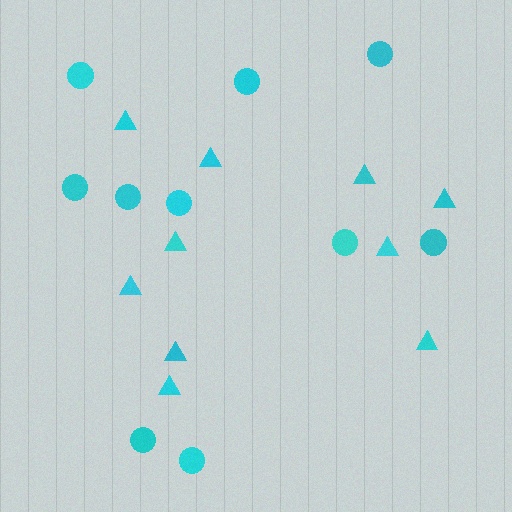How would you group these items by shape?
There are 2 groups: one group of triangles (10) and one group of circles (10).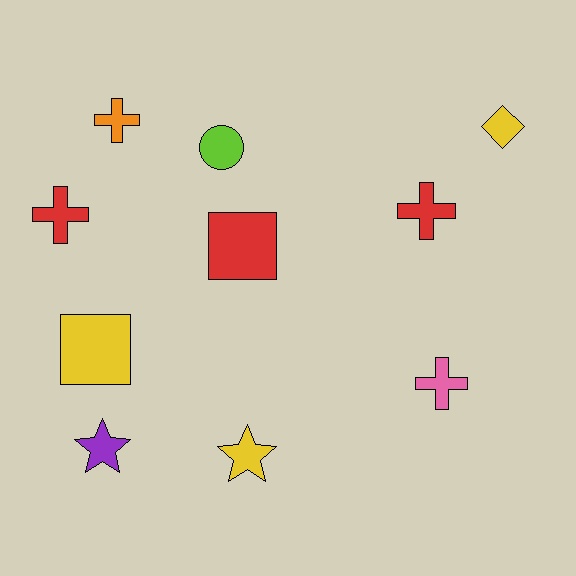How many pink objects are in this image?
There is 1 pink object.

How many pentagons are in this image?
There are no pentagons.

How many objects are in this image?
There are 10 objects.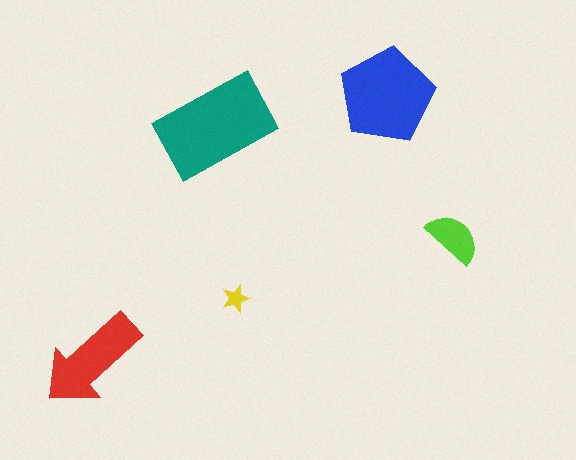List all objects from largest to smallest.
The teal rectangle, the blue pentagon, the red arrow, the lime semicircle, the yellow star.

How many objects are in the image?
There are 5 objects in the image.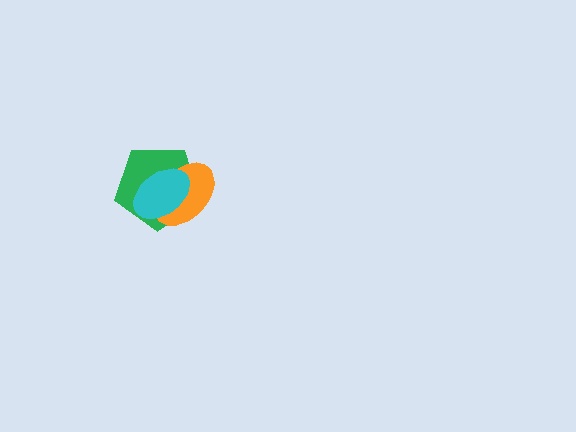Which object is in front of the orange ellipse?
The cyan ellipse is in front of the orange ellipse.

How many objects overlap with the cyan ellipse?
2 objects overlap with the cyan ellipse.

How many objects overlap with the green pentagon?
2 objects overlap with the green pentagon.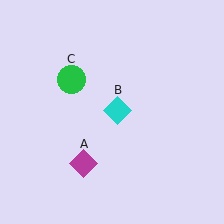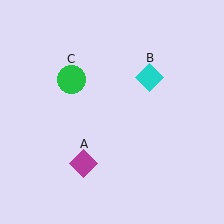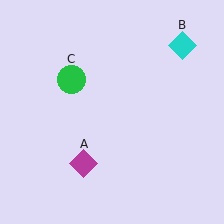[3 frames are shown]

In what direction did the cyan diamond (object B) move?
The cyan diamond (object B) moved up and to the right.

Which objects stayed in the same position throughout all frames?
Magenta diamond (object A) and green circle (object C) remained stationary.